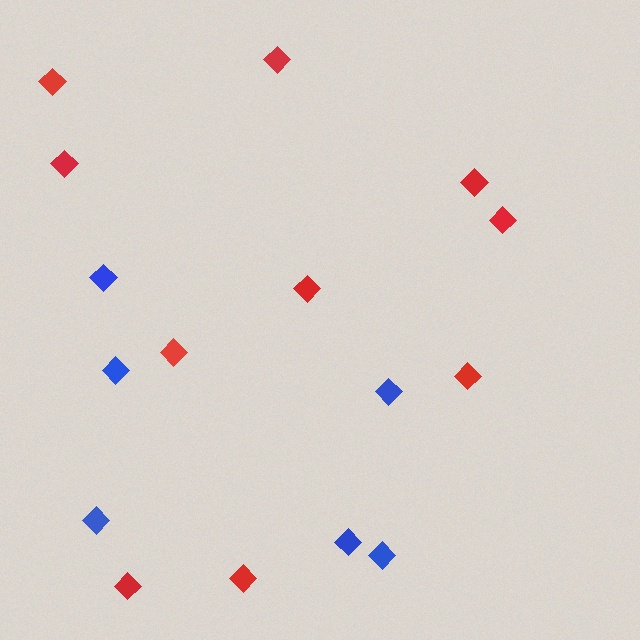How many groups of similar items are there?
There are 2 groups: one group of red diamonds (10) and one group of blue diamonds (6).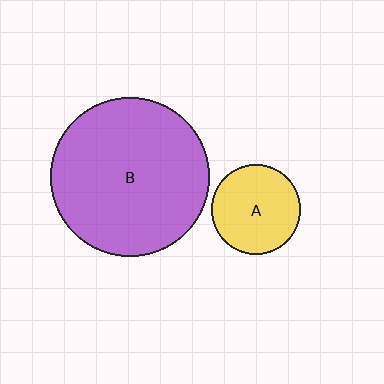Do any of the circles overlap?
No, none of the circles overlap.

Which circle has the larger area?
Circle B (purple).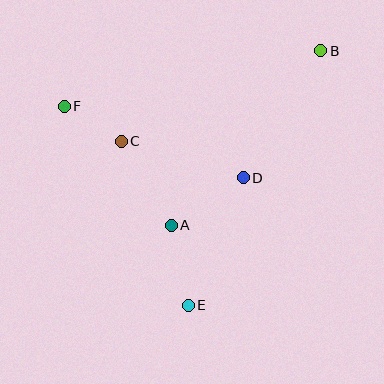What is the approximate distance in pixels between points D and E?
The distance between D and E is approximately 139 pixels.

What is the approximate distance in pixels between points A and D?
The distance between A and D is approximately 86 pixels.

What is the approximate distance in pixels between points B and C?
The distance between B and C is approximately 219 pixels.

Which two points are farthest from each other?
Points B and E are farthest from each other.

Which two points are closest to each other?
Points C and F are closest to each other.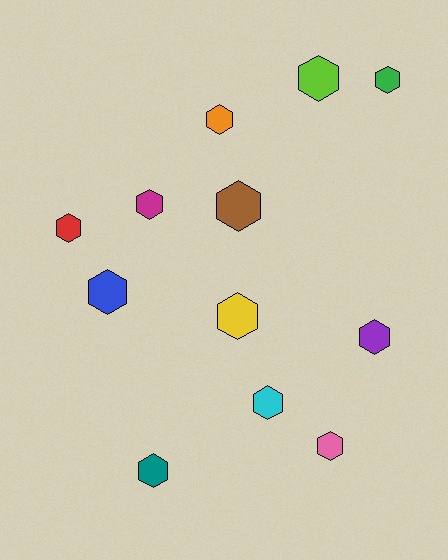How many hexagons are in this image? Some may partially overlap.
There are 12 hexagons.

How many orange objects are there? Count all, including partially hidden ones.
There is 1 orange object.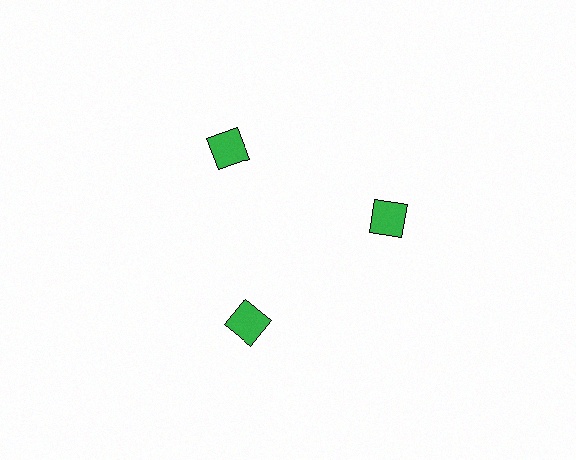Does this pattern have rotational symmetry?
Yes, this pattern has 3-fold rotational symmetry. It looks the same after rotating 120 degrees around the center.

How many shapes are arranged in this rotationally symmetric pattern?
There are 3 shapes, arranged in 3 groups of 1.